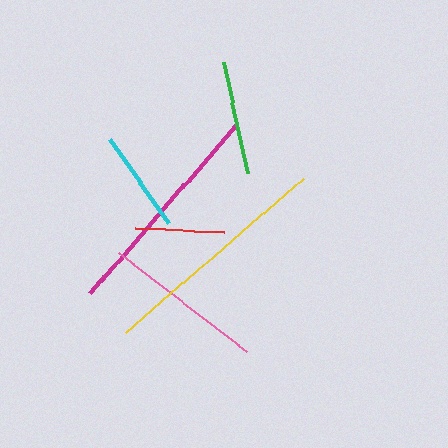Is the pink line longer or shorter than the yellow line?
The yellow line is longer than the pink line.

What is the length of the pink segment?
The pink segment is approximately 164 pixels long.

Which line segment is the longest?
The yellow line is the longest at approximately 235 pixels.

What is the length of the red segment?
The red segment is approximately 88 pixels long.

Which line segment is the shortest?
The red line is the shortest at approximately 88 pixels.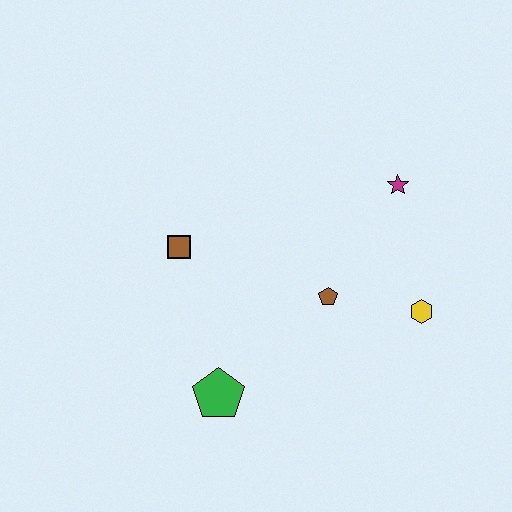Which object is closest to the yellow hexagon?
The brown pentagon is closest to the yellow hexagon.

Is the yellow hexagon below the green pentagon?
No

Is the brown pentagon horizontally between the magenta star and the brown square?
Yes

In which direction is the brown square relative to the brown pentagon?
The brown square is to the left of the brown pentagon.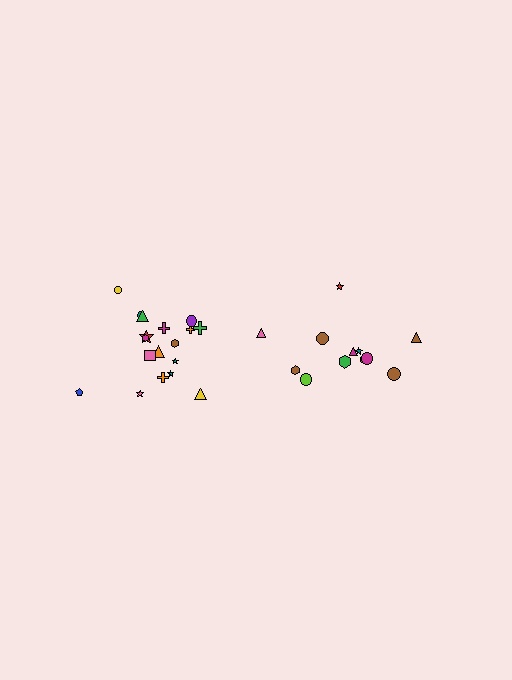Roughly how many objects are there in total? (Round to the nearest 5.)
Roughly 30 objects in total.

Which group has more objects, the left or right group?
The left group.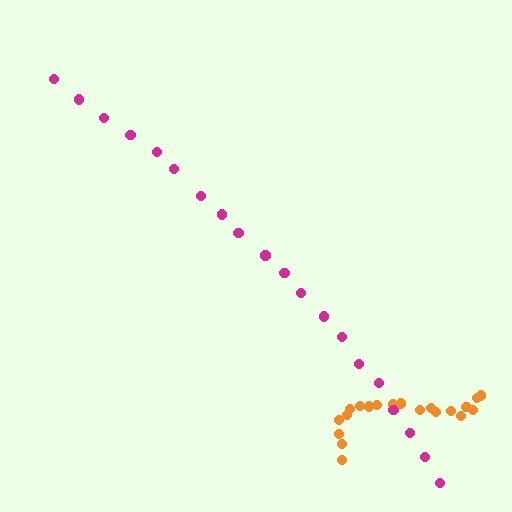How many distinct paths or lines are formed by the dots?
There are 2 distinct paths.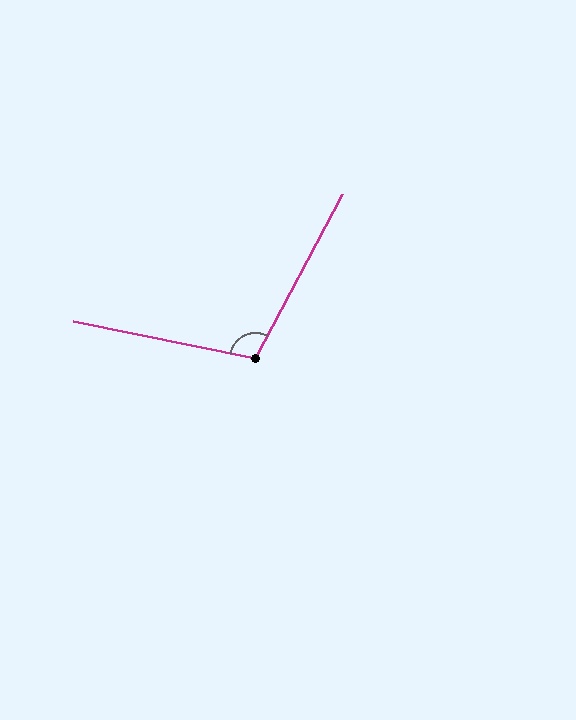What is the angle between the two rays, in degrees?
Approximately 106 degrees.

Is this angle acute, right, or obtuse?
It is obtuse.